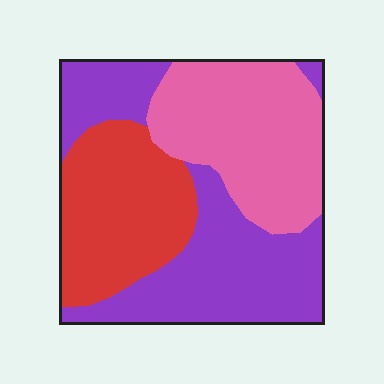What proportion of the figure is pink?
Pink takes up about one third (1/3) of the figure.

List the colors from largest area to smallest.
From largest to smallest: purple, pink, red.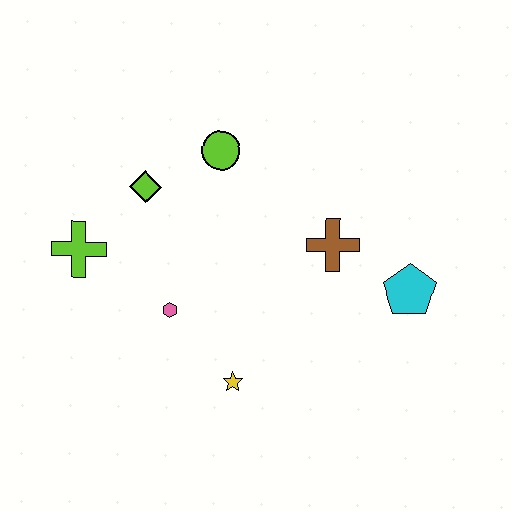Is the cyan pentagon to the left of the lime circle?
No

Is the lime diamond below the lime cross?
No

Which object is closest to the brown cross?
The cyan pentagon is closest to the brown cross.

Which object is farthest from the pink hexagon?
The cyan pentagon is farthest from the pink hexagon.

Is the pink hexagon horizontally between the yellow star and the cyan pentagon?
No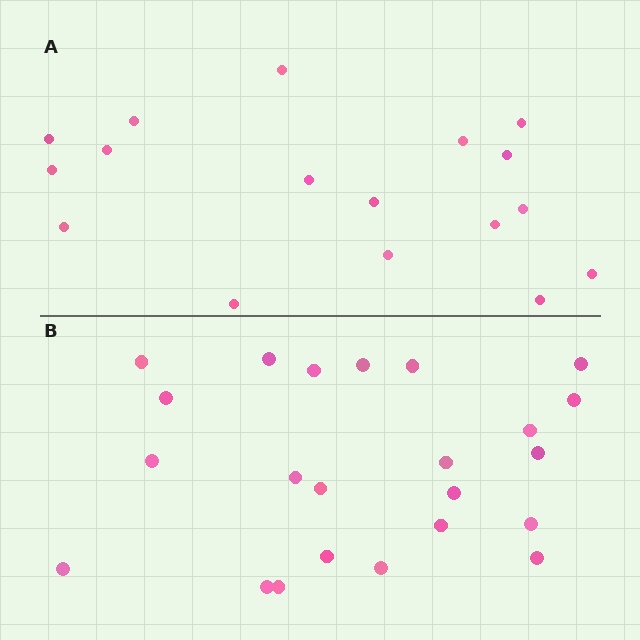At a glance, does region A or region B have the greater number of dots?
Region B (the bottom region) has more dots.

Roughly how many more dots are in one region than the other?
Region B has about 6 more dots than region A.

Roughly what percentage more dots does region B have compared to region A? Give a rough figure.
About 35% more.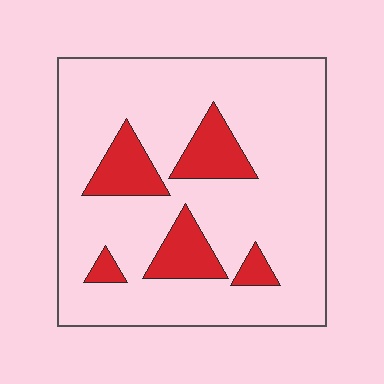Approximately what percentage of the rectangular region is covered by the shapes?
Approximately 15%.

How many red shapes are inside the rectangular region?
5.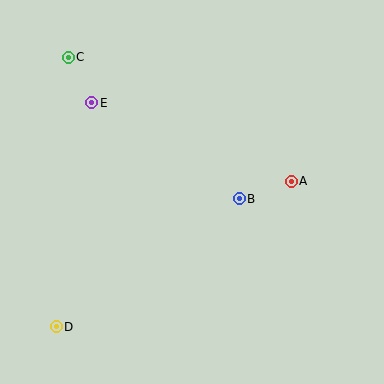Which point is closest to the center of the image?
Point B at (239, 199) is closest to the center.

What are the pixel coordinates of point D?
Point D is at (56, 327).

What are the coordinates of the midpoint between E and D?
The midpoint between E and D is at (74, 215).